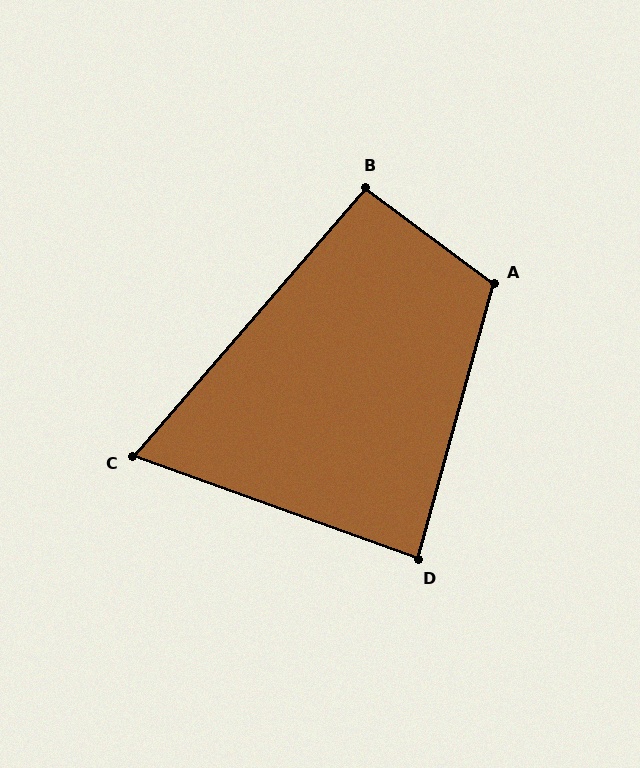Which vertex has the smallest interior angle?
C, at approximately 69 degrees.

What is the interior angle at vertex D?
Approximately 86 degrees (approximately right).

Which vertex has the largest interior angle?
A, at approximately 111 degrees.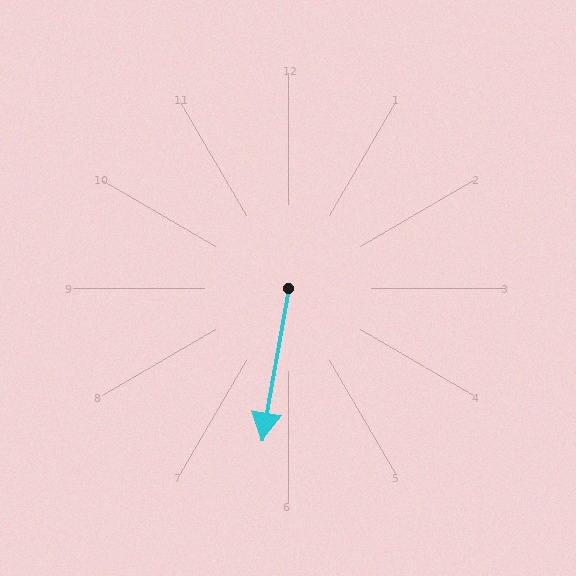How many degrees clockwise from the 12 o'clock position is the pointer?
Approximately 190 degrees.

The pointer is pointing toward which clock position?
Roughly 6 o'clock.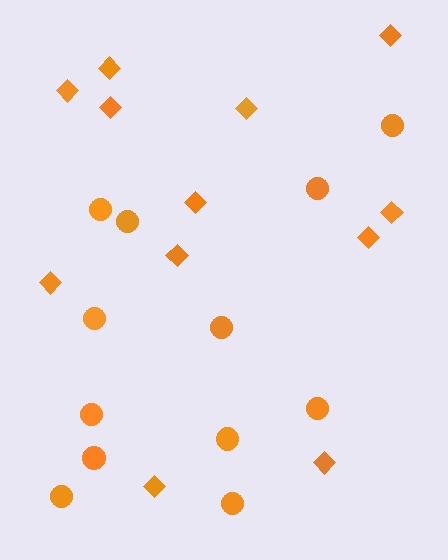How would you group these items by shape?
There are 2 groups: one group of circles (12) and one group of diamonds (12).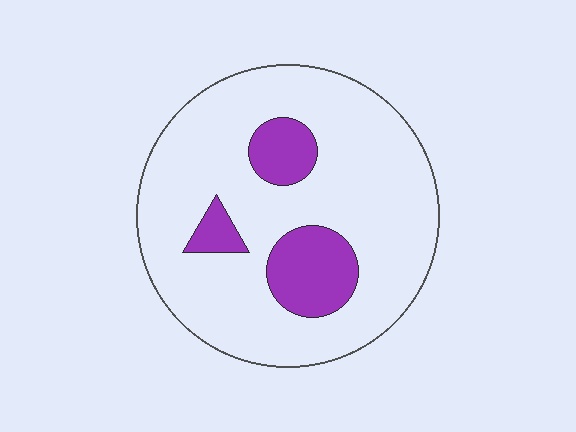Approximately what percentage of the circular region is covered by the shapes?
Approximately 15%.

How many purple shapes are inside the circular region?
3.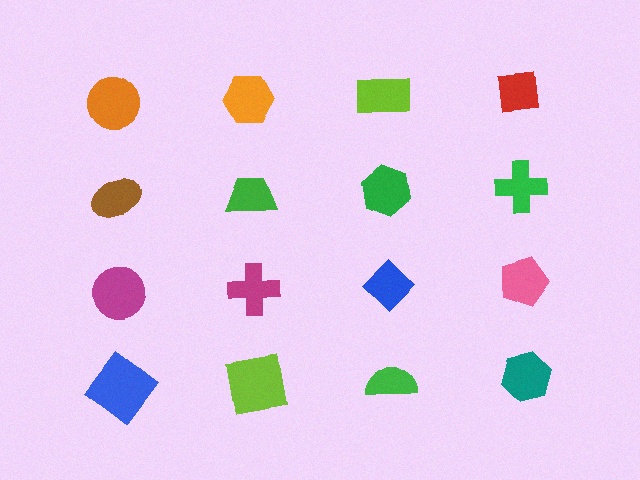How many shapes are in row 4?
4 shapes.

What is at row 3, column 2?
A magenta cross.